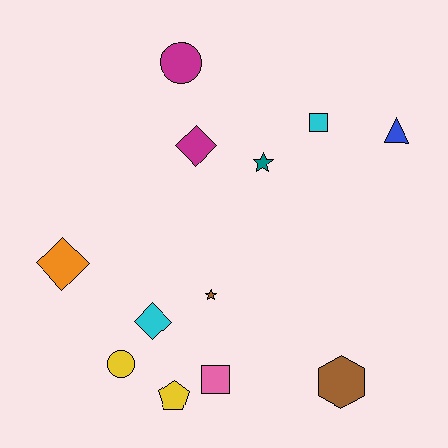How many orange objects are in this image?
There is 1 orange object.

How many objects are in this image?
There are 12 objects.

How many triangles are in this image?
There is 1 triangle.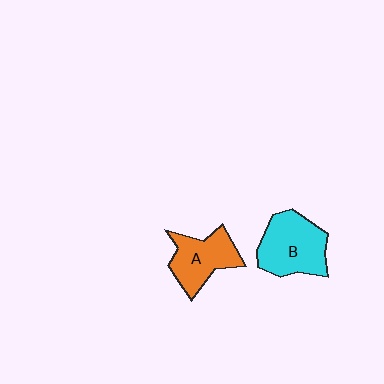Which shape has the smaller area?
Shape A (orange).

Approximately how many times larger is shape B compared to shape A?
Approximately 1.2 times.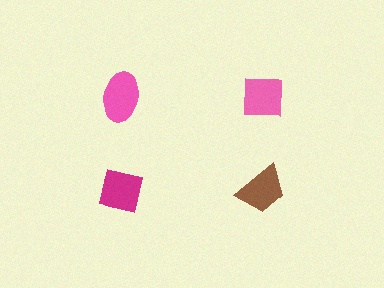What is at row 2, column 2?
A brown trapezoid.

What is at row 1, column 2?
A pink square.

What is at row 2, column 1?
A magenta square.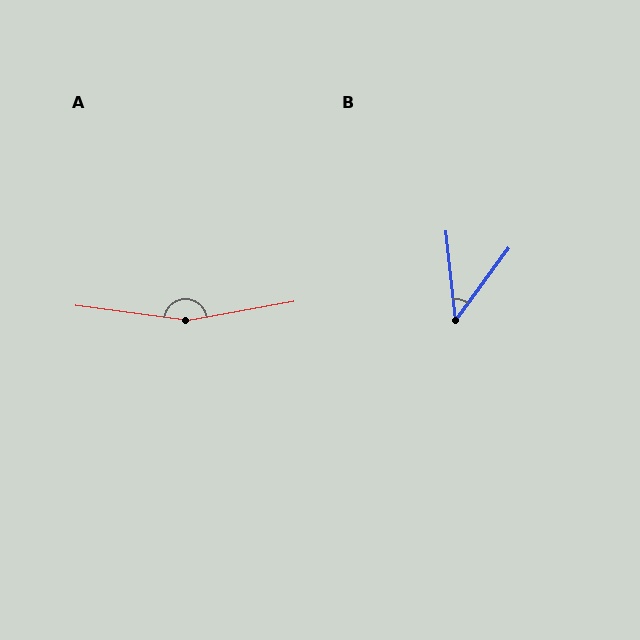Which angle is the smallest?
B, at approximately 43 degrees.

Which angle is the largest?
A, at approximately 162 degrees.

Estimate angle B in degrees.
Approximately 43 degrees.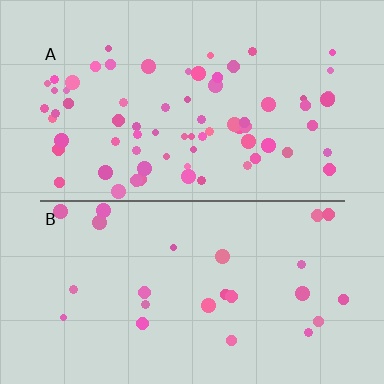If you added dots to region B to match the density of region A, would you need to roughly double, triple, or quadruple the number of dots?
Approximately triple.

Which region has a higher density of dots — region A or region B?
A (the top).